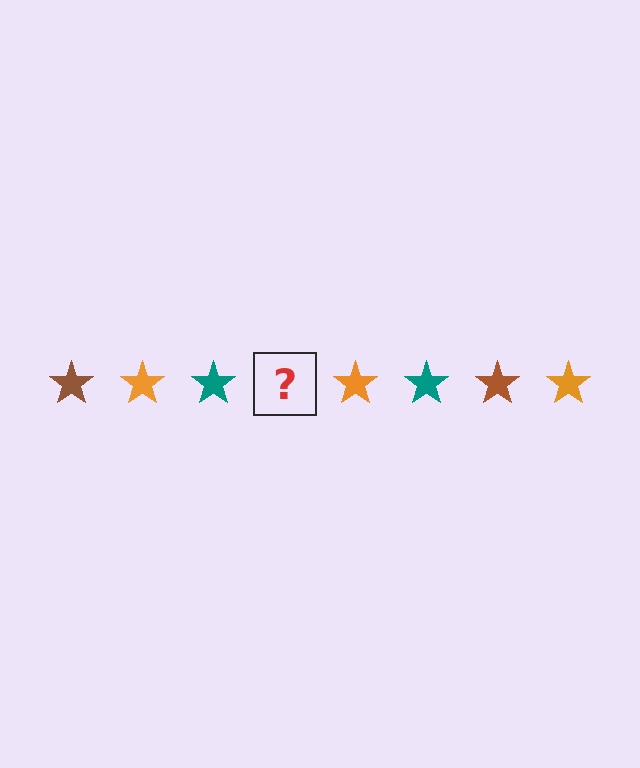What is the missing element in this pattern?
The missing element is a brown star.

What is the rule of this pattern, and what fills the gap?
The rule is that the pattern cycles through brown, orange, teal stars. The gap should be filled with a brown star.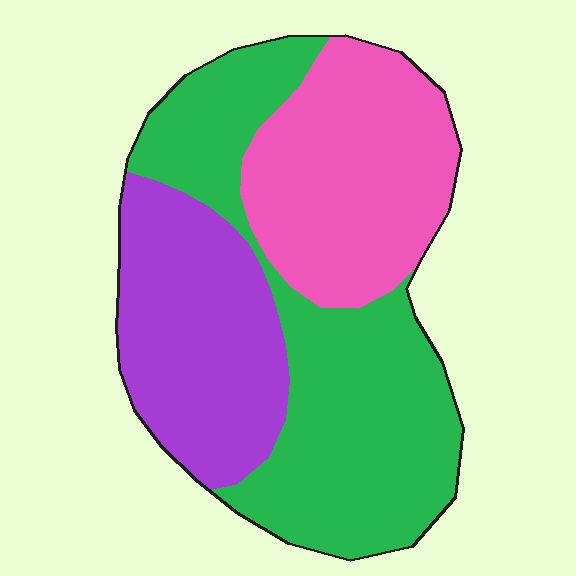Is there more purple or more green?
Green.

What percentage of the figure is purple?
Purple takes up about one quarter (1/4) of the figure.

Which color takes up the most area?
Green, at roughly 45%.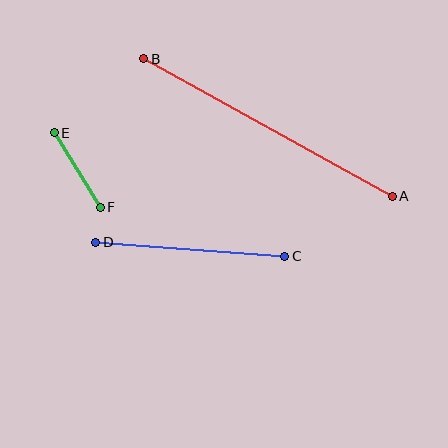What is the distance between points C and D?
The distance is approximately 189 pixels.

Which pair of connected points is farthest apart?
Points A and B are farthest apart.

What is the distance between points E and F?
The distance is approximately 88 pixels.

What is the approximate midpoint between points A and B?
The midpoint is at approximately (268, 128) pixels.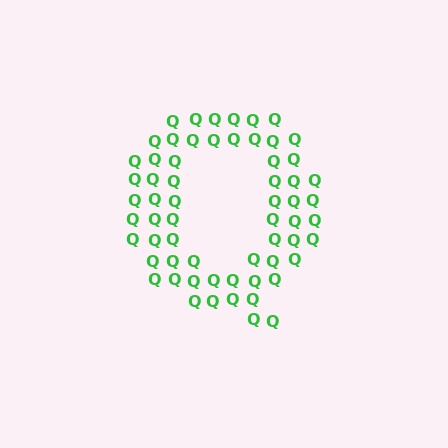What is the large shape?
The large shape is the letter Q.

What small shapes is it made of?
It is made of small letter Q's.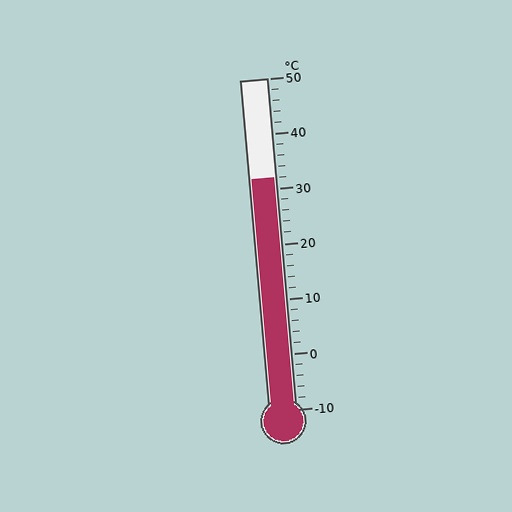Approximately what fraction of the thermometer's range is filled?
The thermometer is filled to approximately 70% of its range.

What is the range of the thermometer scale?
The thermometer scale ranges from -10°C to 50°C.